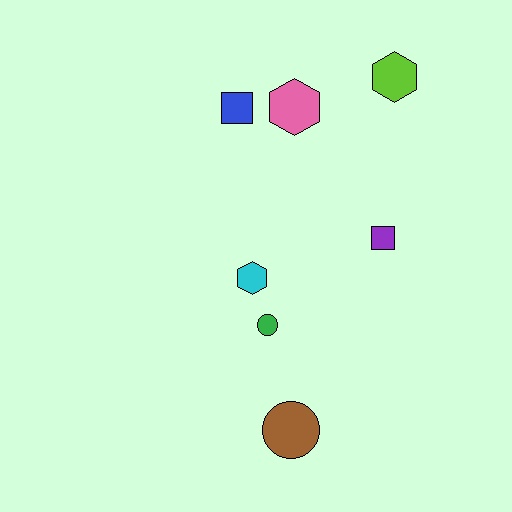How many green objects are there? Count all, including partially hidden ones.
There is 1 green object.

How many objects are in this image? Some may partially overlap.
There are 7 objects.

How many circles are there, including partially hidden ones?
There are 2 circles.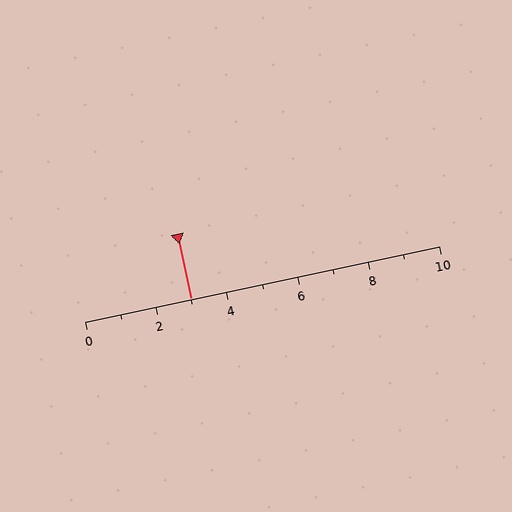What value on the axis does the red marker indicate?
The marker indicates approximately 3.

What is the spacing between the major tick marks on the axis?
The major ticks are spaced 2 apart.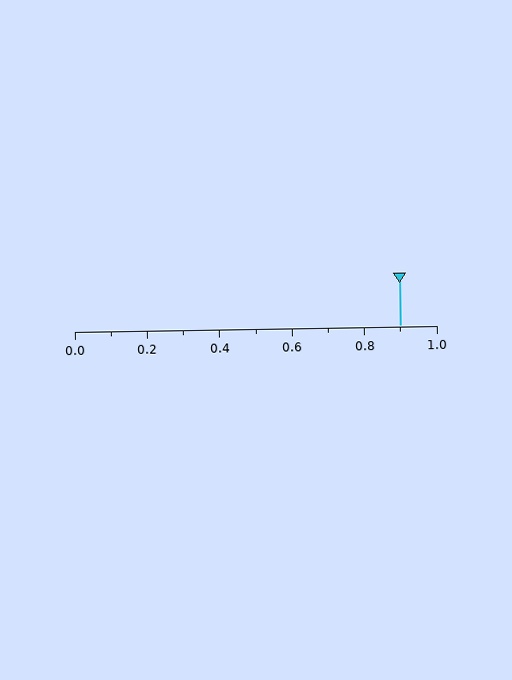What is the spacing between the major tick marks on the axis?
The major ticks are spaced 0.2 apart.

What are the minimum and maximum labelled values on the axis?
The axis runs from 0.0 to 1.0.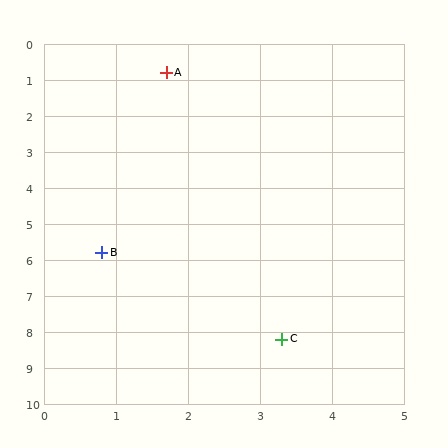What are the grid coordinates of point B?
Point B is at approximately (0.8, 5.8).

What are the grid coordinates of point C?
Point C is at approximately (3.3, 8.2).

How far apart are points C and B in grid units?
Points C and B are about 3.5 grid units apart.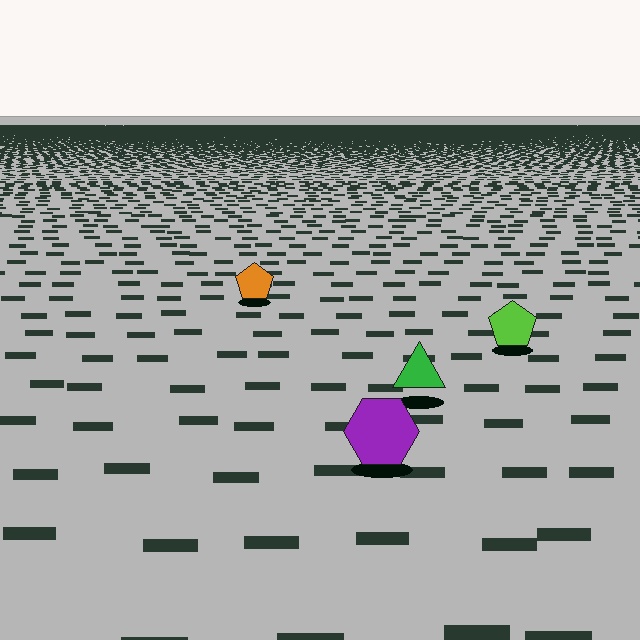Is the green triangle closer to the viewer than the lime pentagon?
Yes. The green triangle is closer — you can tell from the texture gradient: the ground texture is coarser near it.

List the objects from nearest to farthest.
From nearest to farthest: the purple hexagon, the green triangle, the lime pentagon, the orange pentagon.